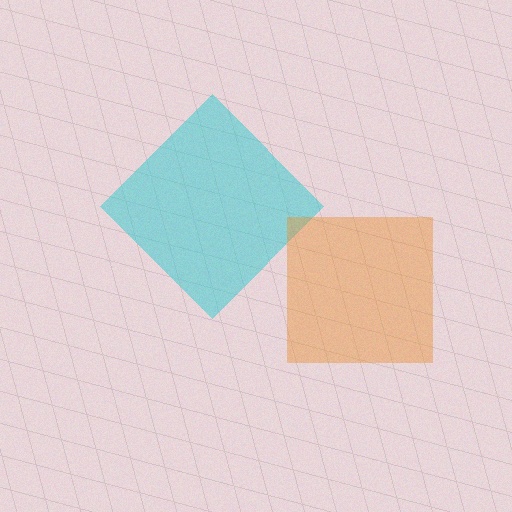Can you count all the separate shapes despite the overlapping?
Yes, there are 2 separate shapes.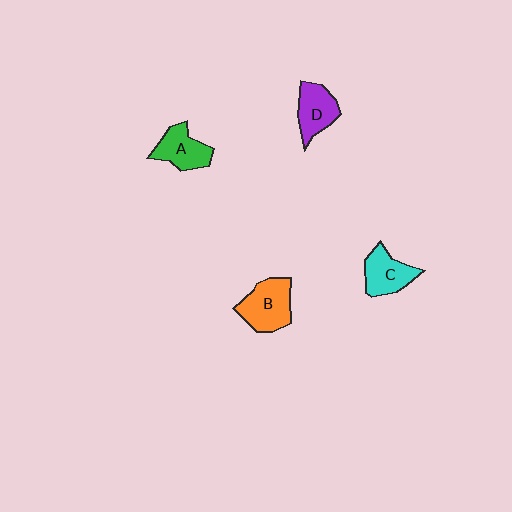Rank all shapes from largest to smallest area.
From largest to smallest: B (orange), C (cyan), D (purple), A (green).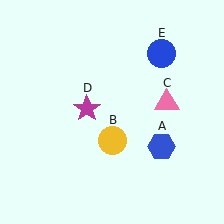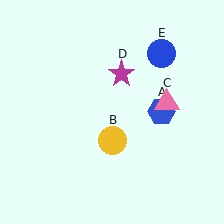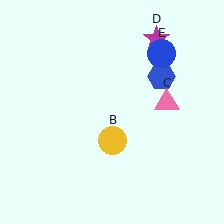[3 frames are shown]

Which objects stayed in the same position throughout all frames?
Yellow circle (object B) and pink triangle (object C) and blue circle (object E) remained stationary.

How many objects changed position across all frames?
2 objects changed position: blue hexagon (object A), magenta star (object D).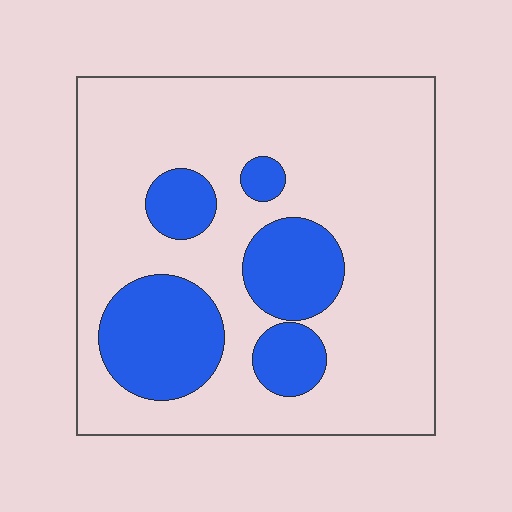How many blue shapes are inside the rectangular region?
5.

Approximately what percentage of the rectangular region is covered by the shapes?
Approximately 25%.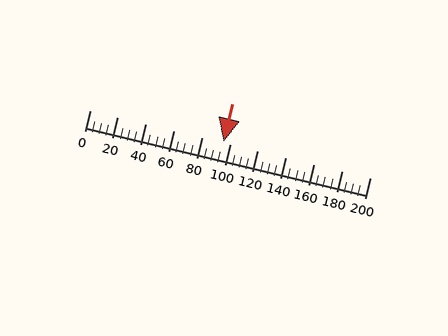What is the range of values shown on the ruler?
The ruler shows values from 0 to 200.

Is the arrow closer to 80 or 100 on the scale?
The arrow is closer to 100.